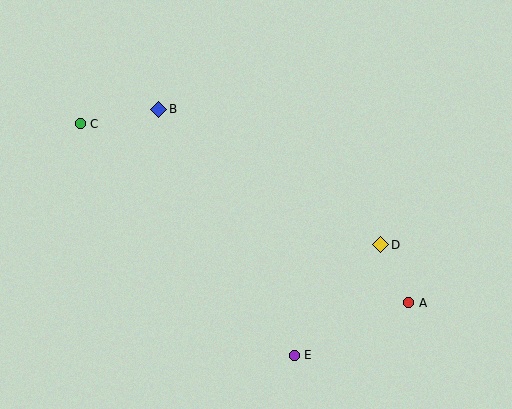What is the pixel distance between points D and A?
The distance between D and A is 65 pixels.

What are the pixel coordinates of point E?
Point E is at (294, 355).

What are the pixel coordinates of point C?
Point C is at (80, 124).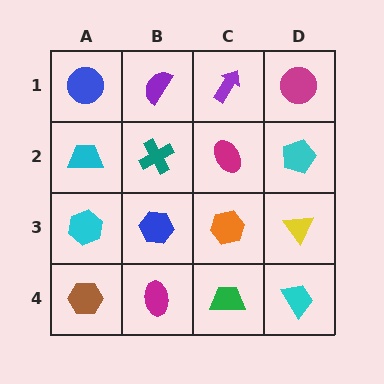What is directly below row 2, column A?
A cyan hexagon.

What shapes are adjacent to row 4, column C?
An orange hexagon (row 3, column C), a magenta ellipse (row 4, column B), a cyan trapezoid (row 4, column D).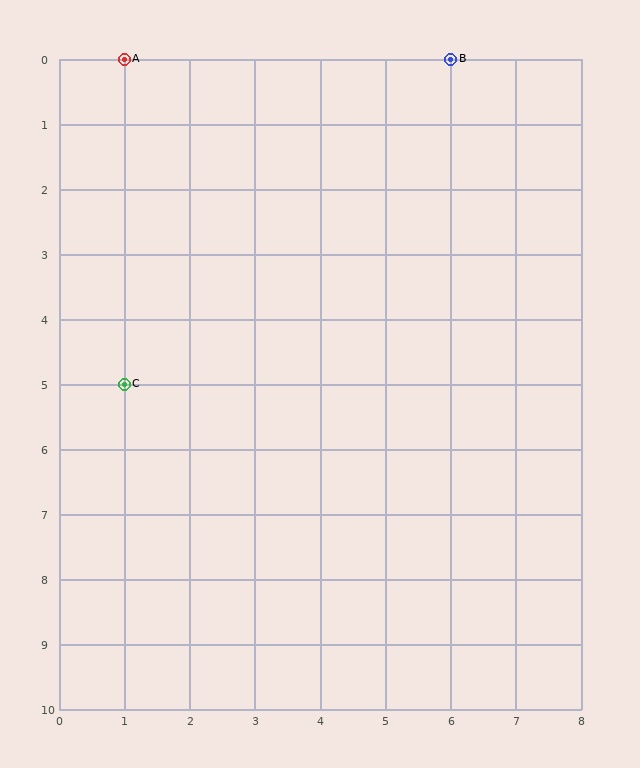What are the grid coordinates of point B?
Point B is at grid coordinates (6, 0).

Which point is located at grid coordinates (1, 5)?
Point C is at (1, 5).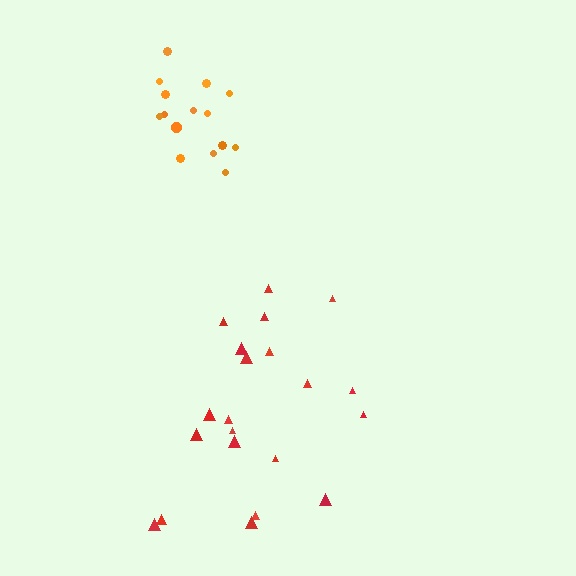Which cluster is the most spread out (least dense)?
Red.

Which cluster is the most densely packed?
Orange.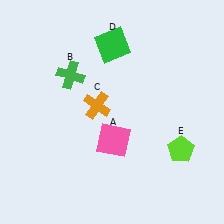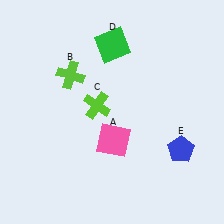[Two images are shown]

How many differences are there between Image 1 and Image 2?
There are 3 differences between the two images.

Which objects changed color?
B changed from green to lime. C changed from orange to lime. E changed from lime to blue.